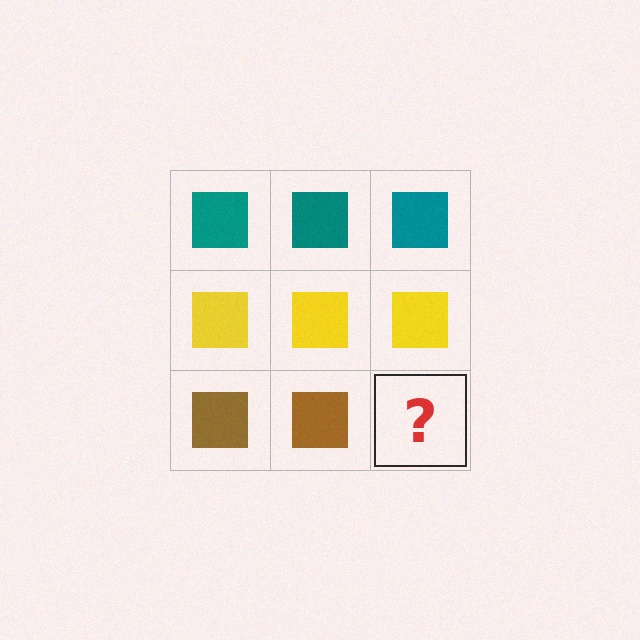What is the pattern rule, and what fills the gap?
The rule is that each row has a consistent color. The gap should be filled with a brown square.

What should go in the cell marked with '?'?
The missing cell should contain a brown square.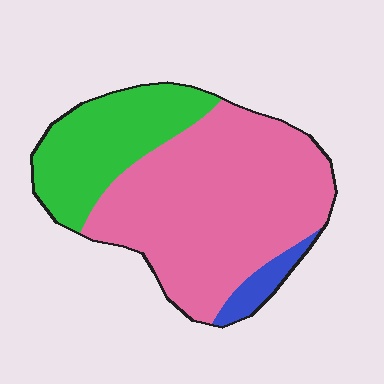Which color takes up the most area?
Pink, at roughly 65%.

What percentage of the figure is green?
Green takes up between a quarter and a half of the figure.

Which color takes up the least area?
Blue, at roughly 5%.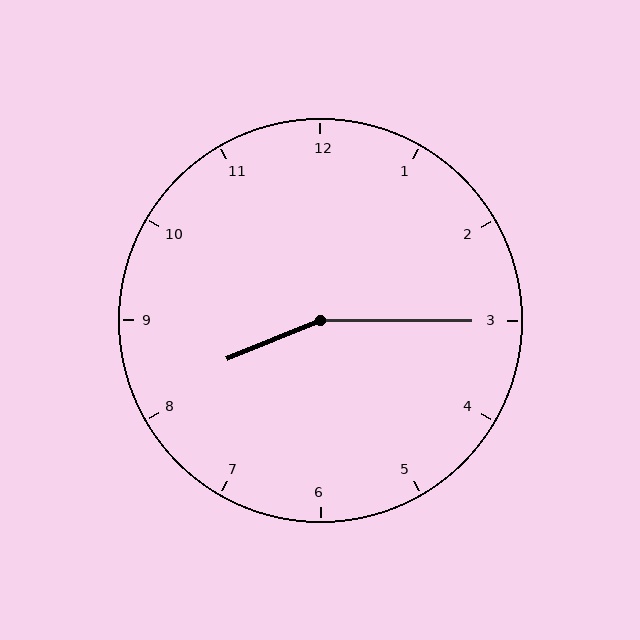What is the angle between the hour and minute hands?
Approximately 158 degrees.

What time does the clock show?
8:15.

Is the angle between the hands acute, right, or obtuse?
It is obtuse.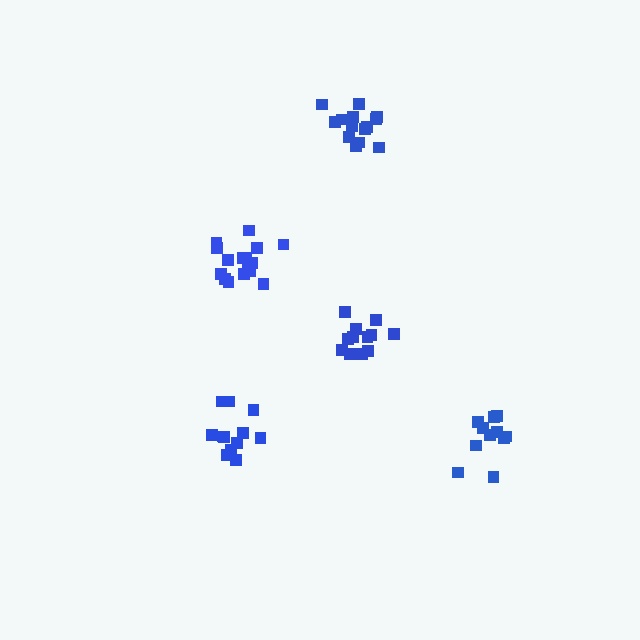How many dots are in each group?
Group 1: 14 dots, Group 2: 11 dots, Group 3: 12 dots, Group 4: 17 dots, Group 5: 12 dots (66 total).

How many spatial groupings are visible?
There are 5 spatial groupings.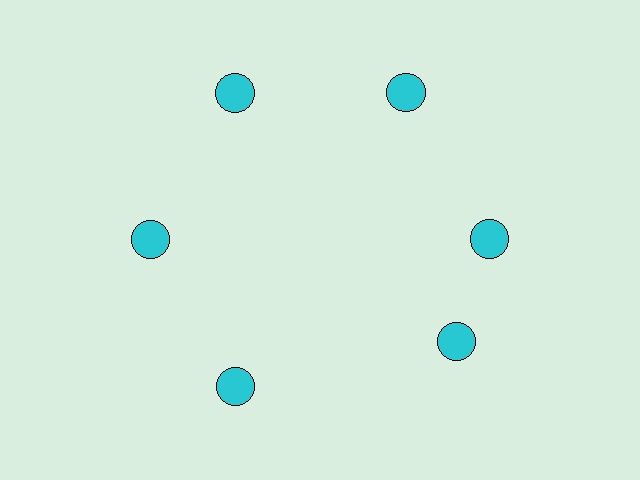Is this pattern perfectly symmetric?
No. The 6 cyan circles are arranged in a ring, but one element near the 5 o'clock position is rotated out of alignment along the ring, breaking the 6-fold rotational symmetry.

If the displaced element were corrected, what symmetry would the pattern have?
It would have 6-fold rotational symmetry — the pattern would map onto itself every 60 degrees.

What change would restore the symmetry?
The symmetry would be restored by rotating it back into even spacing with its neighbors so that all 6 circles sit at equal angles and equal distance from the center.